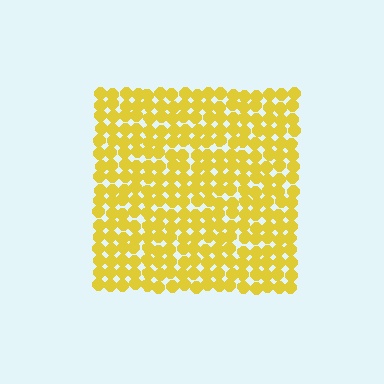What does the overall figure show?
The overall figure shows a square.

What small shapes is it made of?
It is made of small circles.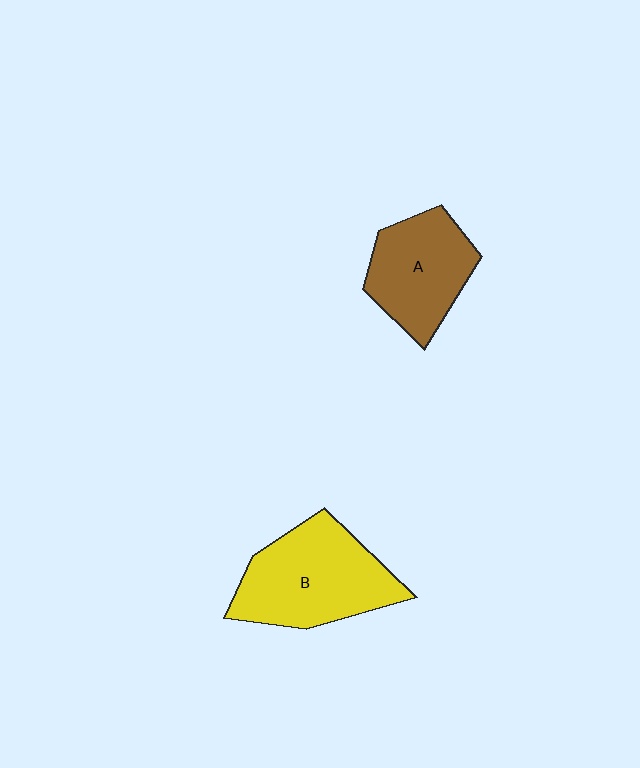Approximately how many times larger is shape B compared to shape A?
Approximately 1.3 times.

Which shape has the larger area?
Shape B (yellow).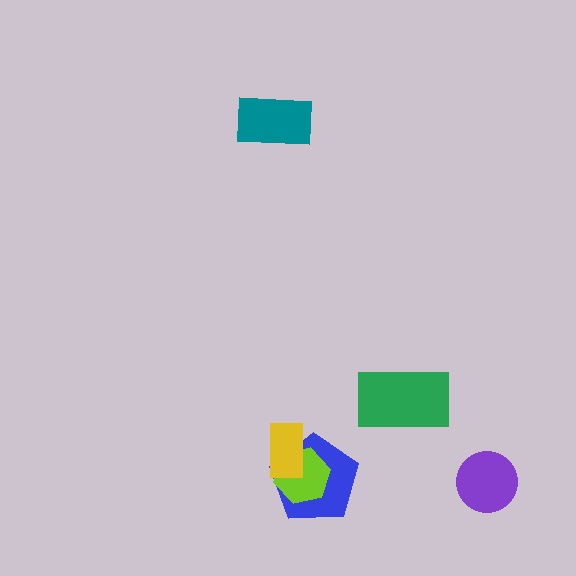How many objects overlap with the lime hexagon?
2 objects overlap with the lime hexagon.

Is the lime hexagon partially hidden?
Yes, it is partially covered by another shape.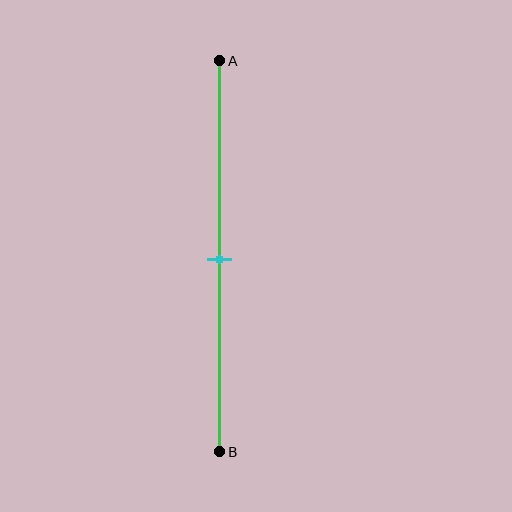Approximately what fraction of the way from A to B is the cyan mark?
The cyan mark is approximately 50% of the way from A to B.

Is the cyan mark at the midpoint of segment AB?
Yes, the mark is approximately at the midpoint.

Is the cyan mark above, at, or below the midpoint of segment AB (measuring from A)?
The cyan mark is approximately at the midpoint of segment AB.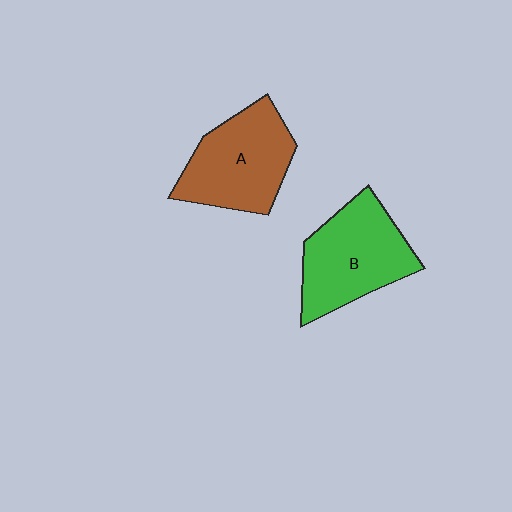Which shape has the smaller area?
Shape A (brown).